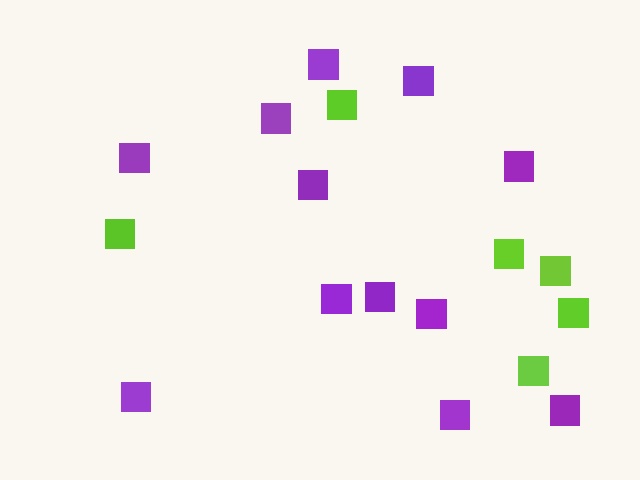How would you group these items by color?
There are 2 groups: one group of purple squares (12) and one group of lime squares (6).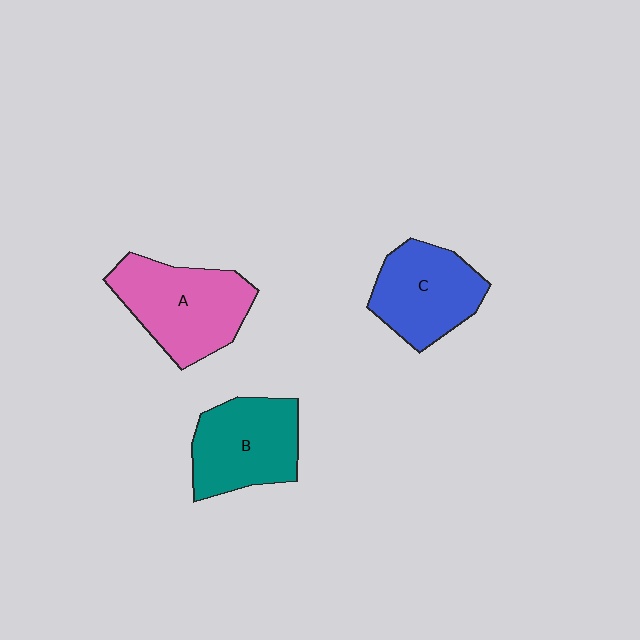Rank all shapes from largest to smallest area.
From largest to smallest: A (pink), B (teal), C (blue).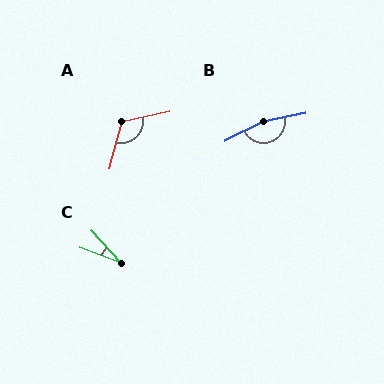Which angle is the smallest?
C, at approximately 28 degrees.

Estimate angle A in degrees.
Approximately 116 degrees.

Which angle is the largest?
B, at approximately 164 degrees.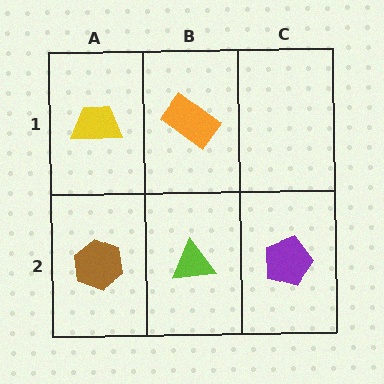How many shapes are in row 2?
3 shapes.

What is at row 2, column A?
A brown hexagon.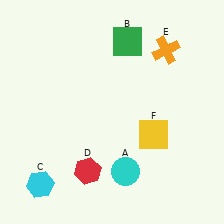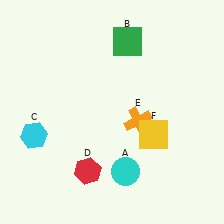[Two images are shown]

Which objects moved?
The objects that moved are: the cyan hexagon (C), the orange cross (E).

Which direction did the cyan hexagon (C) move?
The cyan hexagon (C) moved up.